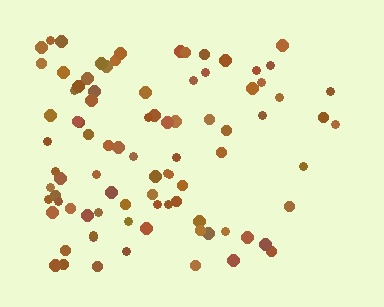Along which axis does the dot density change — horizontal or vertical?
Horizontal.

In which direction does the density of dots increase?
From right to left, with the left side densest.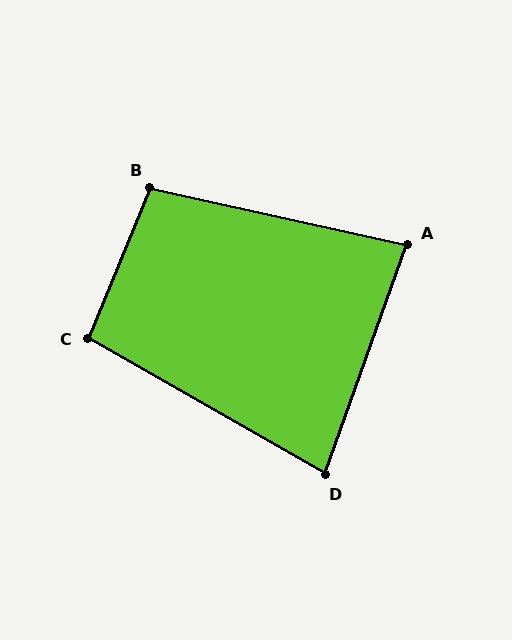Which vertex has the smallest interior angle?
D, at approximately 80 degrees.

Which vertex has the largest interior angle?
B, at approximately 100 degrees.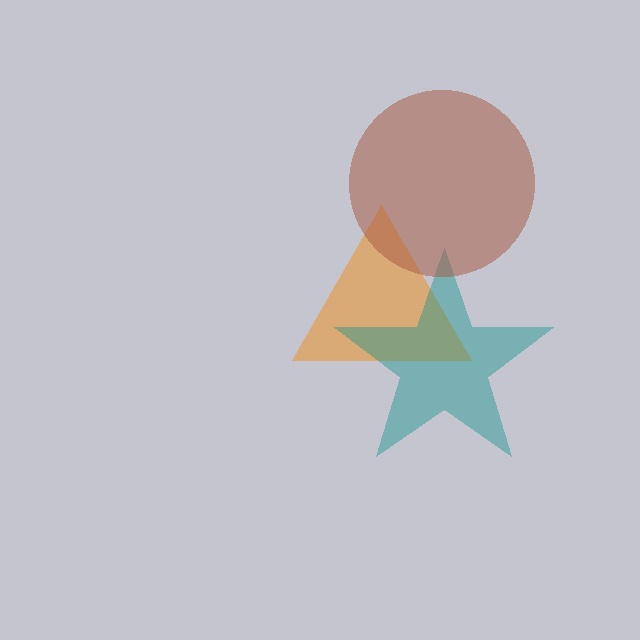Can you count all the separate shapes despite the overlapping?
Yes, there are 3 separate shapes.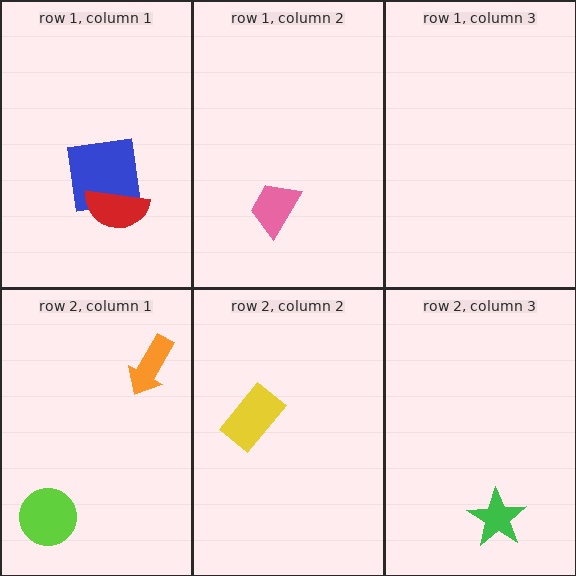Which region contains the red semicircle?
The row 1, column 1 region.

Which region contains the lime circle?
The row 2, column 1 region.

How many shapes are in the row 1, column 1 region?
2.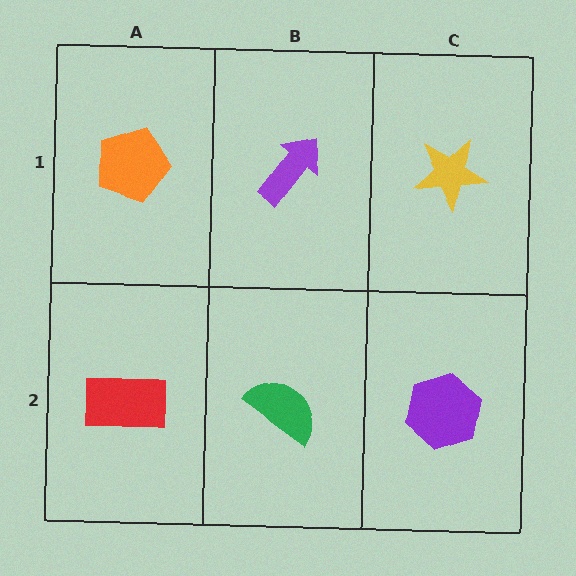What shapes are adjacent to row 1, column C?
A purple hexagon (row 2, column C), a purple arrow (row 1, column B).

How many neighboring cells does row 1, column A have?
2.